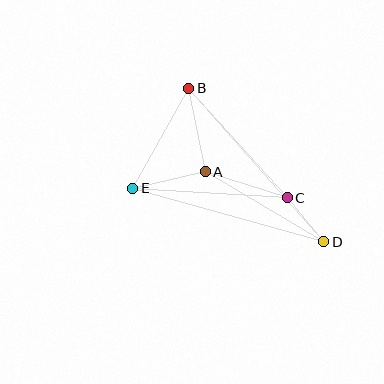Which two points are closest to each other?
Points C and D are closest to each other.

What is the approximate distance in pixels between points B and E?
The distance between B and E is approximately 115 pixels.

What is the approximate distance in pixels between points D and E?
The distance between D and E is approximately 198 pixels.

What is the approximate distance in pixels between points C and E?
The distance between C and E is approximately 155 pixels.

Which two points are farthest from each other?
Points B and D are farthest from each other.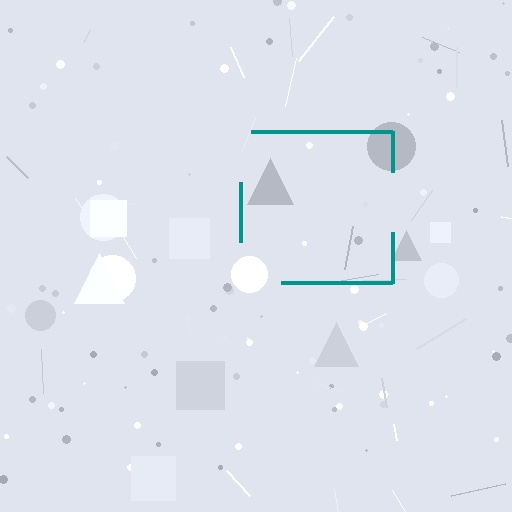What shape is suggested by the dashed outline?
The dashed outline suggests a square.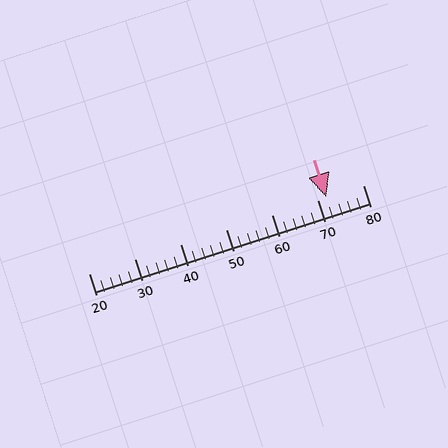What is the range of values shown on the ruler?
The ruler shows values from 20 to 80.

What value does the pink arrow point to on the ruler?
The pink arrow points to approximately 72.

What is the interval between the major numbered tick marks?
The major tick marks are spaced 10 units apart.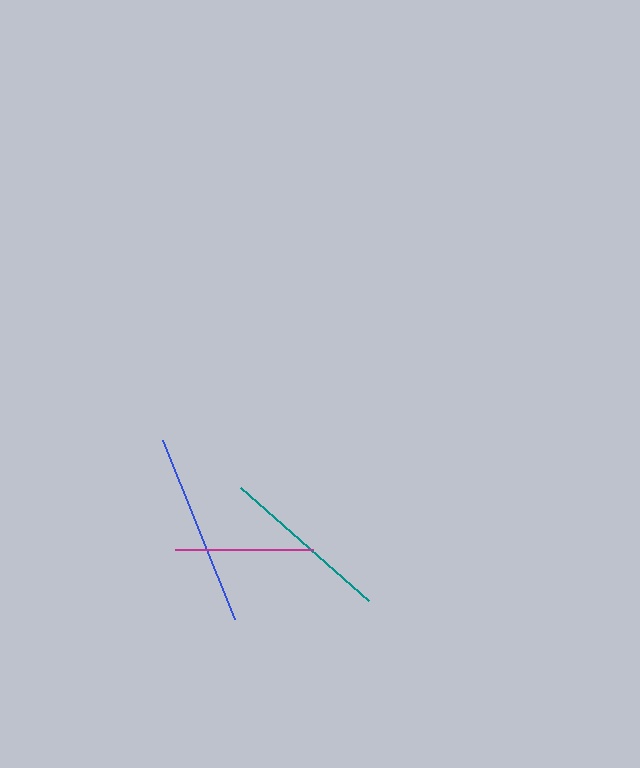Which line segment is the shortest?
The magenta line is the shortest at approximately 139 pixels.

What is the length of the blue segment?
The blue segment is approximately 193 pixels long.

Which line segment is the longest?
The blue line is the longest at approximately 193 pixels.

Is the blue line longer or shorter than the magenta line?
The blue line is longer than the magenta line.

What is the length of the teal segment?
The teal segment is approximately 171 pixels long.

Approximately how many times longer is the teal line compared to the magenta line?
The teal line is approximately 1.2 times the length of the magenta line.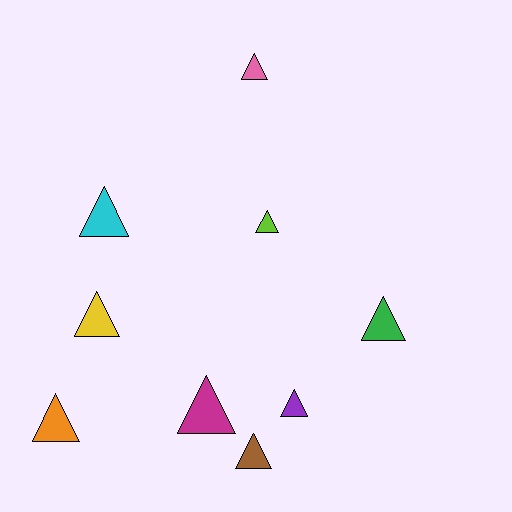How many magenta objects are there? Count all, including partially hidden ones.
There is 1 magenta object.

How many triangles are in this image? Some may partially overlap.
There are 9 triangles.